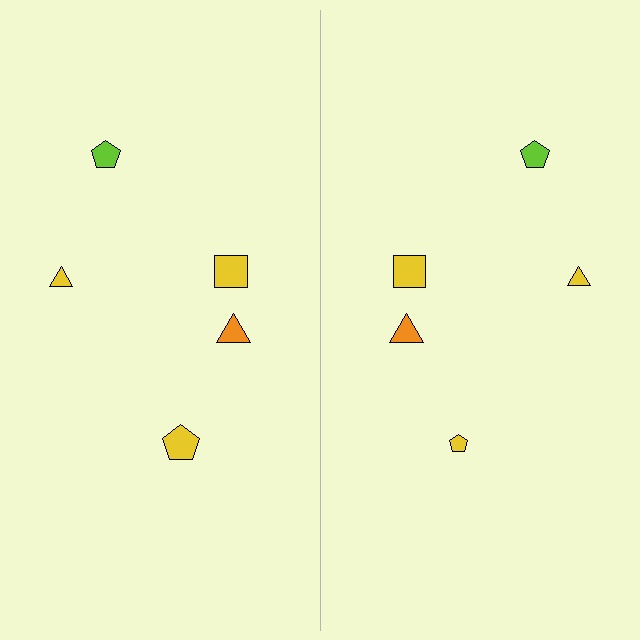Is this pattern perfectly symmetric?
No, the pattern is not perfectly symmetric. The yellow pentagon on the right side has a different size than its mirror counterpart.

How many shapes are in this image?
There are 10 shapes in this image.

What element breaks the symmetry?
The yellow pentagon on the right side has a different size than its mirror counterpart.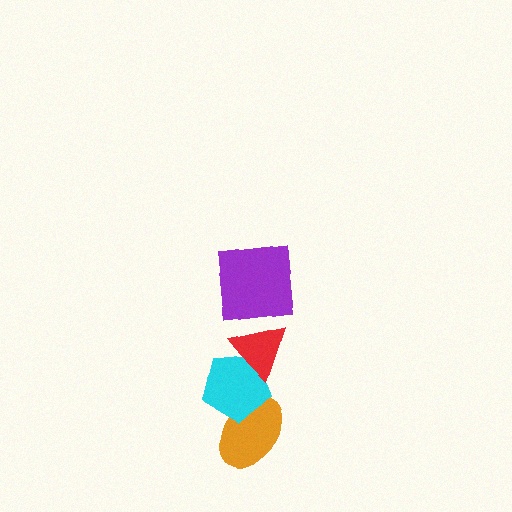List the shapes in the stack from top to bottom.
From top to bottom: the purple square, the red triangle, the cyan pentagon, the orange ellipse.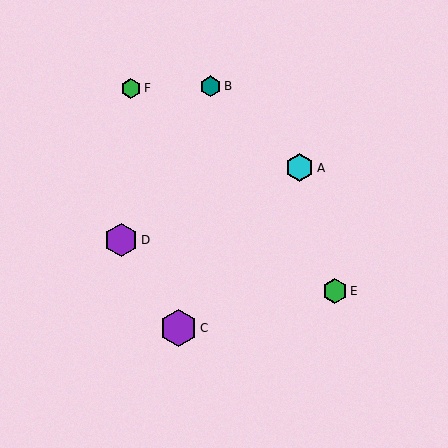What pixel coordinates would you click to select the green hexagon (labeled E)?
Click at (335, 291) to select the green hexagon E.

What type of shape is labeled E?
Shape E is a green hexagon.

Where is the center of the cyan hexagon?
The center of the cyan hexagon is at (300, 168).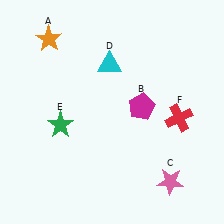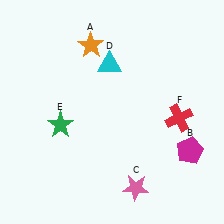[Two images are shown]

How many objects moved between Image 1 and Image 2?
3 objects moved between the two images.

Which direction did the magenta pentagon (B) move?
The magenta pentagon (B) moved right.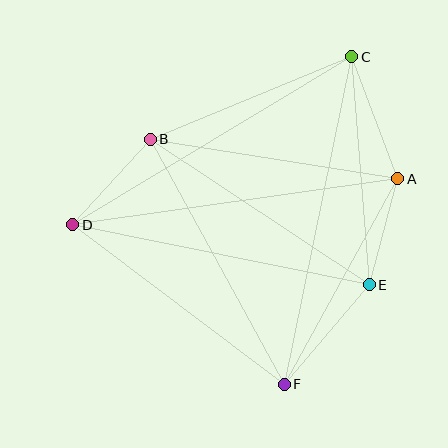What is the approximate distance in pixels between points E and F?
The distance between E and F is approximately 131 pixels.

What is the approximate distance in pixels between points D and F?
The distance between D and F is approximately 265 pixels.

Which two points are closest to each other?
Points A and E are closest to each other.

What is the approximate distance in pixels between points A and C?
The distance between A and C is approximately 130 pixels.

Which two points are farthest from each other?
Points C and F are farthest from each other.